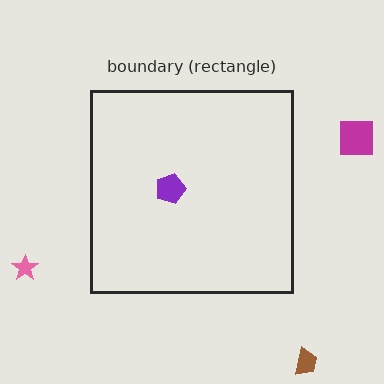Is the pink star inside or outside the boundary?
Outside.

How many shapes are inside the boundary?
1 inside, 3 outside.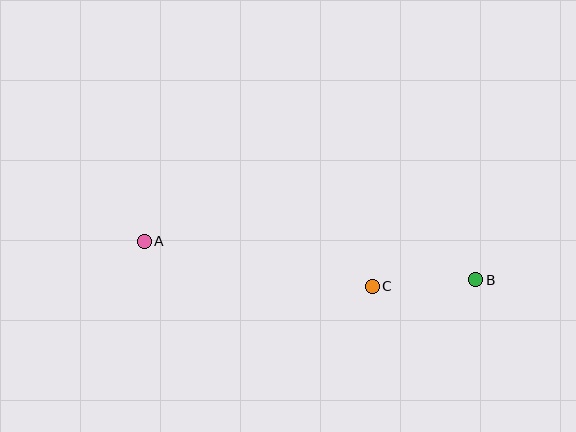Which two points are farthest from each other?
Points A and B are farthest from each other.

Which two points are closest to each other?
Points B and C are closest to each other.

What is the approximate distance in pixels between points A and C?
The distance between A and C is approximately 232 pixels.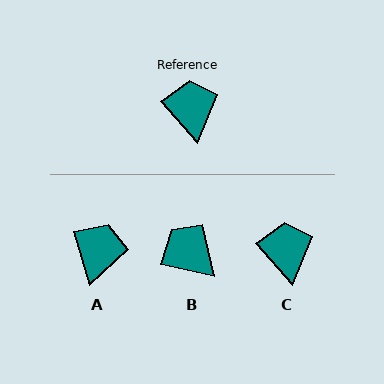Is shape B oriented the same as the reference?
No, it is off by about 36 degrees.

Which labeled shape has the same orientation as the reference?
C.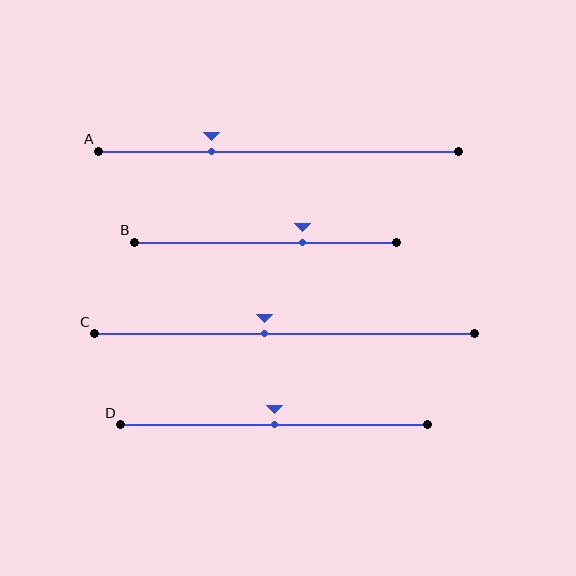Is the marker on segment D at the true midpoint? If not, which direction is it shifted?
Yes, the marker on segment D is at the true midpoint.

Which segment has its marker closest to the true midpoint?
Segment D has its marker closest to the true midpoint.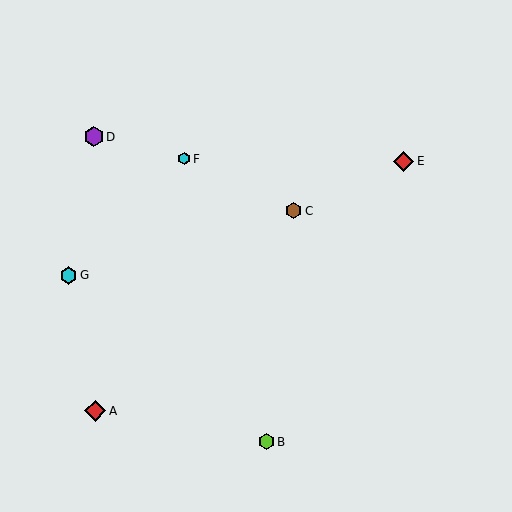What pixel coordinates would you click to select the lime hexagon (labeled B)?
Click at (267, 442) to select the lime hexagon B.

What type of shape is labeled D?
Shape D is a purple hexagon.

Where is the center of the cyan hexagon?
The center of the cyan hexagon is at (68, 275).